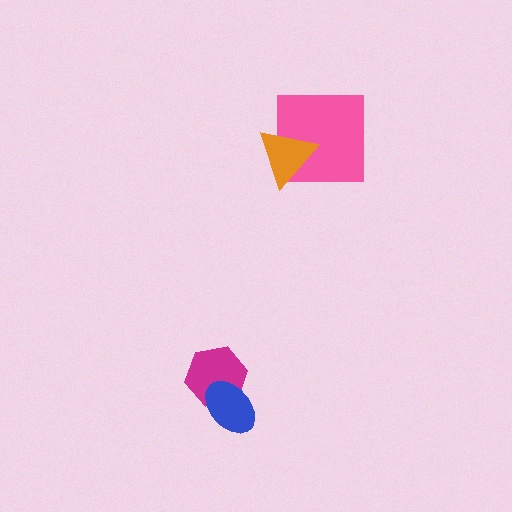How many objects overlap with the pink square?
1 object overlaps with the pink square.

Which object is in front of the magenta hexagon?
The blue ellipse is in front of the magenta hexagon.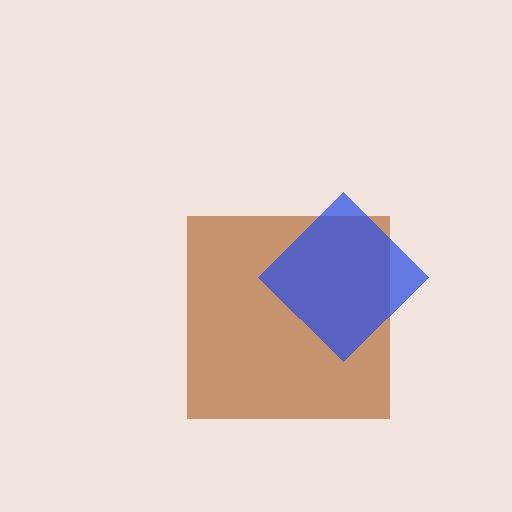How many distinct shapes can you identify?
There are 2 distinct shapes: a brown square, a blue diamond.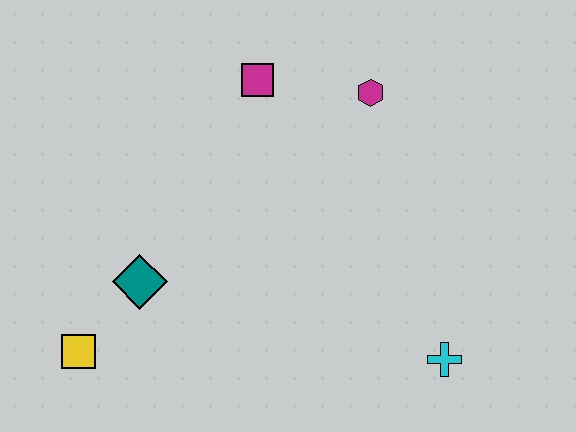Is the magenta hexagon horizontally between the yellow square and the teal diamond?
No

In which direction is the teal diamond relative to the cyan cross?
The teal diamond is to the left of the cyan cross.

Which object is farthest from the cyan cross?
The yellow square is farthest from the cyan cross.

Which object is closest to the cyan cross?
The magenta hexagon is closest to the cyan cross.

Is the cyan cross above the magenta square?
No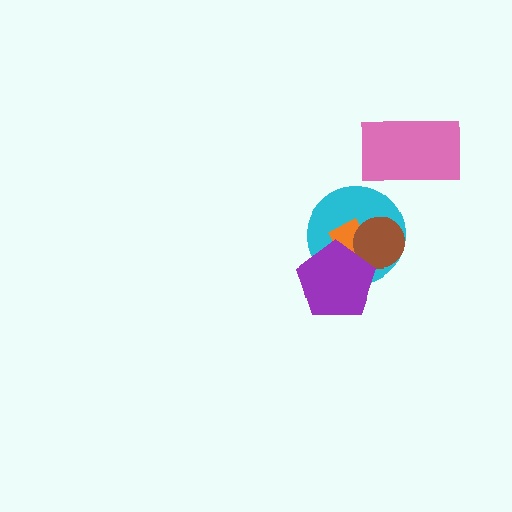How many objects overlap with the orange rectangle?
3 objects overlap with the orange rectangle.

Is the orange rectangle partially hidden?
Yes, it is partially covered by another shape.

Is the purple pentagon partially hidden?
No, no other shape covers it.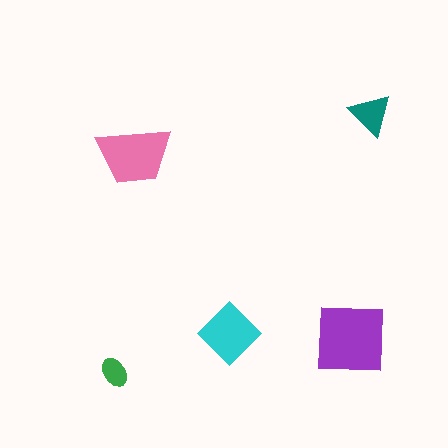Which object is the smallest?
The green ellipse.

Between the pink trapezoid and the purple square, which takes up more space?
The purple square.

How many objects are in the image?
There are 5 objects in the image.